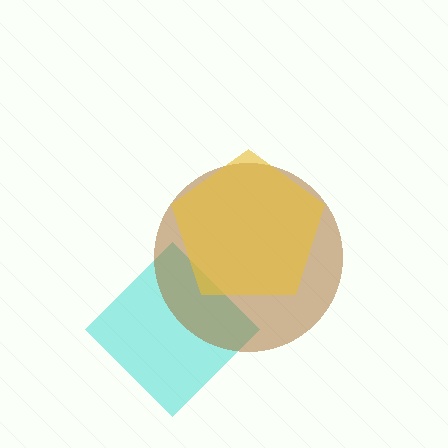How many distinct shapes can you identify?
There are 3 distinct shapes: a cyan diamond, a brown circle, a yellow pentagon.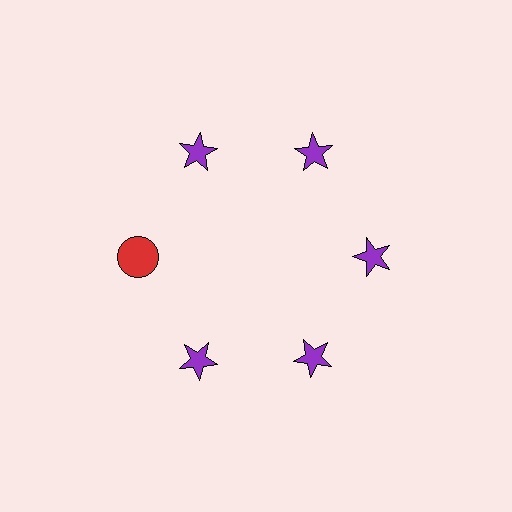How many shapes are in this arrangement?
There are 6 shapes arranged in a ring pattern.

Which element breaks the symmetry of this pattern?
The red circle at roughly the 9 o'clock position breaks the symmetry. All other shapes are purple stars.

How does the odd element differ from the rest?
It differs in both color (red instead of purple) and shape (circle instead of star).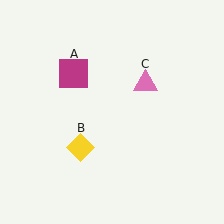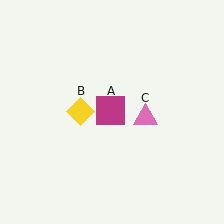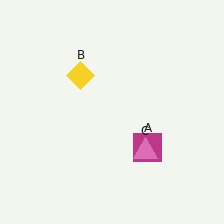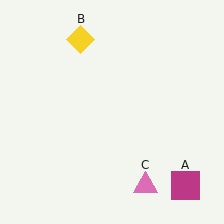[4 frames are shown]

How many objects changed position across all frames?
3 objects changed position: magenta square (object A), yellow diamond (object B), pink triangle (object C).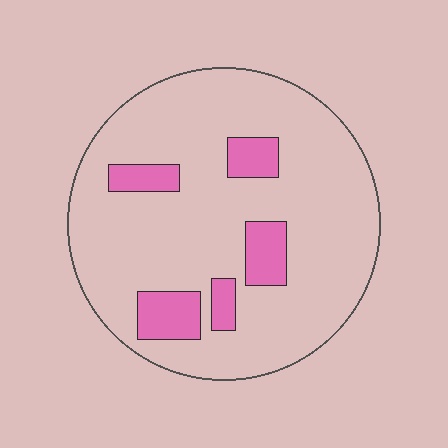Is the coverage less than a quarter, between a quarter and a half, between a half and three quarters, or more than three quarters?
Less than a quarter.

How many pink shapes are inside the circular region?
5.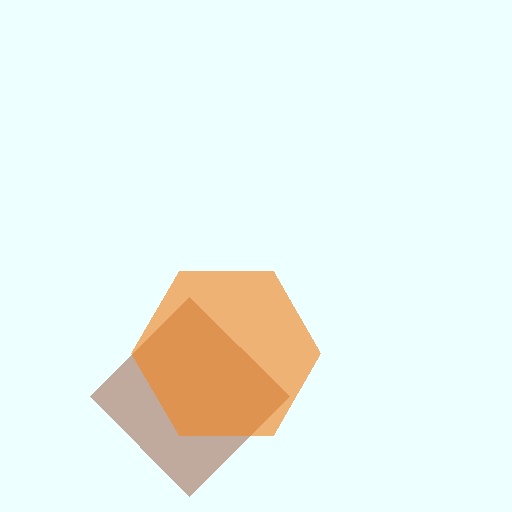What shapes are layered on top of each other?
The layered shapes are: a brown diamond, an orange hexagon.